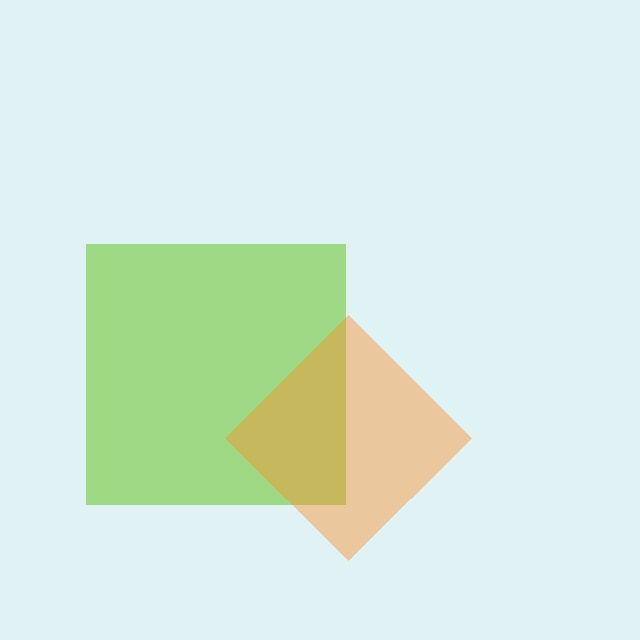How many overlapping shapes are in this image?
There are 2 overlapping shapes in the image.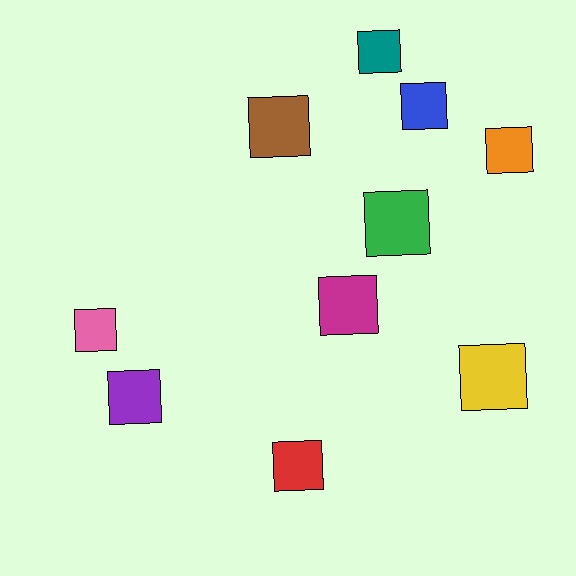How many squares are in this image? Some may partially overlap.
There are 10 squares.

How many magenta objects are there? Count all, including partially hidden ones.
There is 1 magenta object.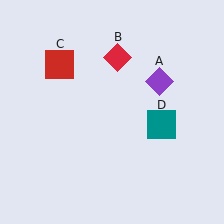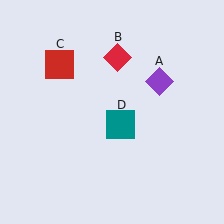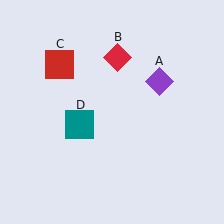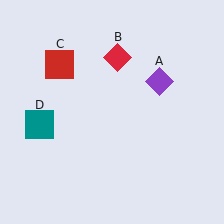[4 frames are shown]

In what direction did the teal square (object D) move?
The teal square (object D) moved left.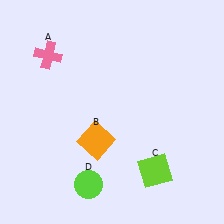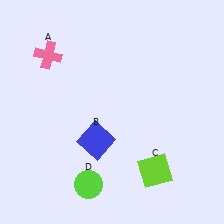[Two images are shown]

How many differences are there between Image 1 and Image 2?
There is 1 difference between the two images.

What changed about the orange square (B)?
In Image 1, B is orange. In Image 2, it changed to blue.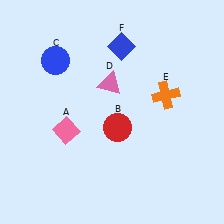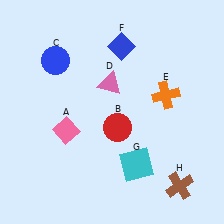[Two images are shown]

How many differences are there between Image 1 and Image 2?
There are 2 differences between the two images.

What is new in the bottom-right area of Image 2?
A cyan square (G) was added in the bottom-right area of Image 2.